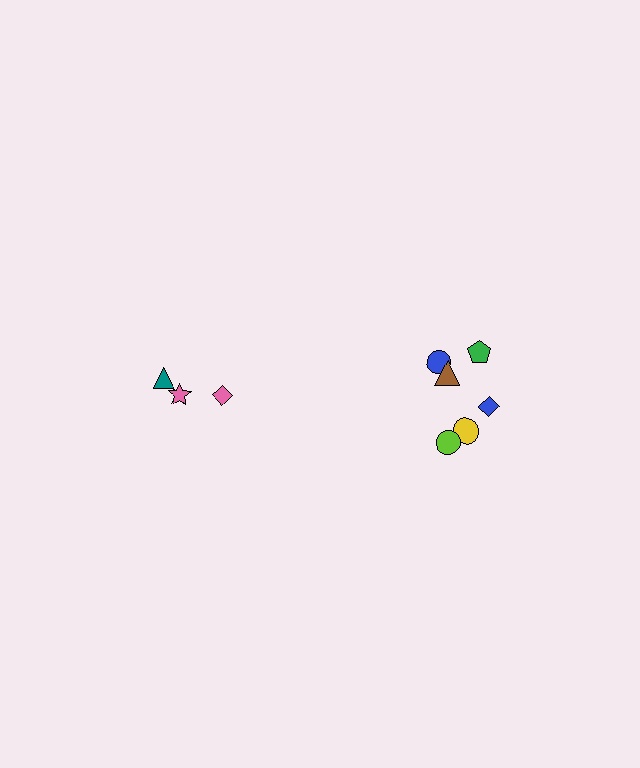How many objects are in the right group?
There are 6 objects.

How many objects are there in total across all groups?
There are 9 objects.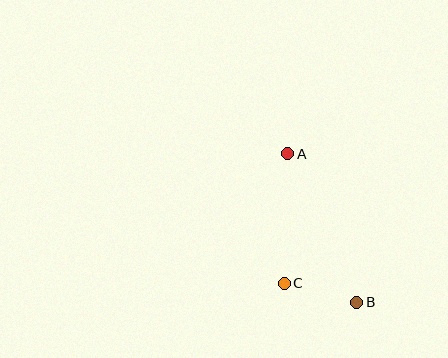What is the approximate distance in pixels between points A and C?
The distance between A and C is approximately 130 pixels.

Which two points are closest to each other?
Points B and C are closest to each other.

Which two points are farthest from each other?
Points A and B are farthest from each other.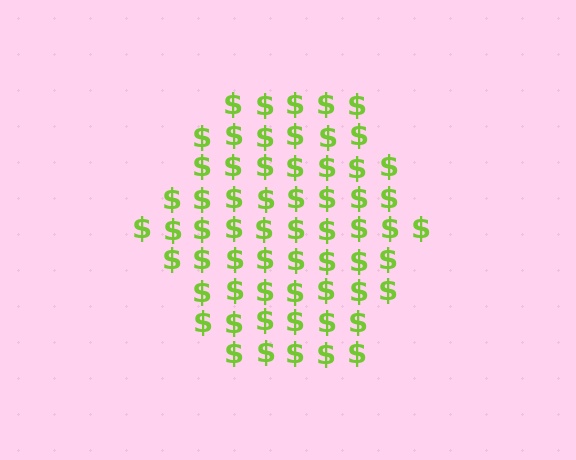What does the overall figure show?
The overall figure shows a hexagon.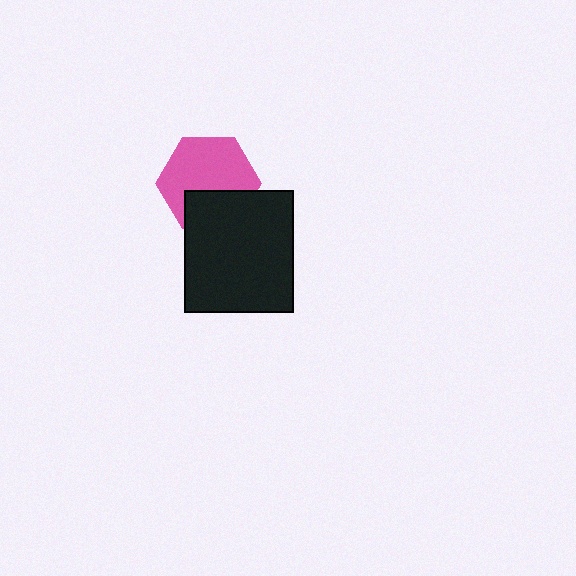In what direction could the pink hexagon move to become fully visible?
The pink hexagon could move up. That would shift it out from behind the black rectangle entirely.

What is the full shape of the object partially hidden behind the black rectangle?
The partially hidden object is a pink hexagon.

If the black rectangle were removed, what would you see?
You would see the complete pink hexagon.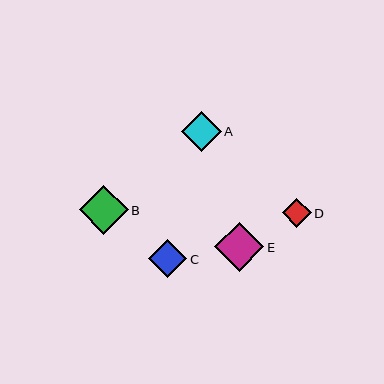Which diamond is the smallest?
Diamond D is the smallest with a size of approximately 29 pixels.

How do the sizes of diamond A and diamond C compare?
Diamond A and diamond C are approximately the same size.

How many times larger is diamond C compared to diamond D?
Diamond C is approximately 1.3 times the size of diamond D.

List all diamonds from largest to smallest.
From largest to smallest: E, B, A, C, D.